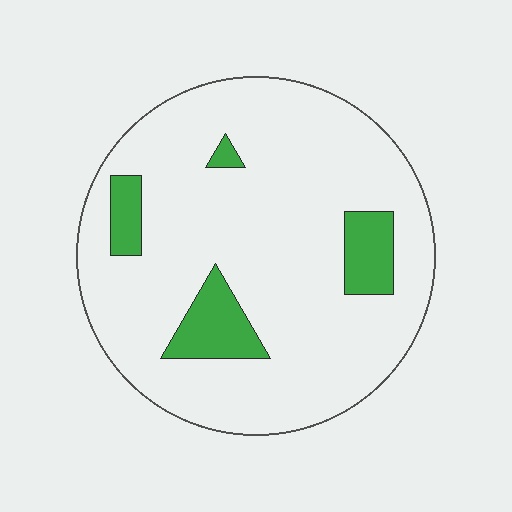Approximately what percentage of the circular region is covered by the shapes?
Approximately 15%.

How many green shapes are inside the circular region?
4.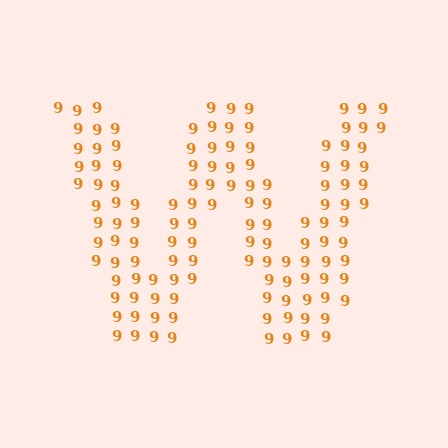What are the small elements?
The small elements are digit 9's.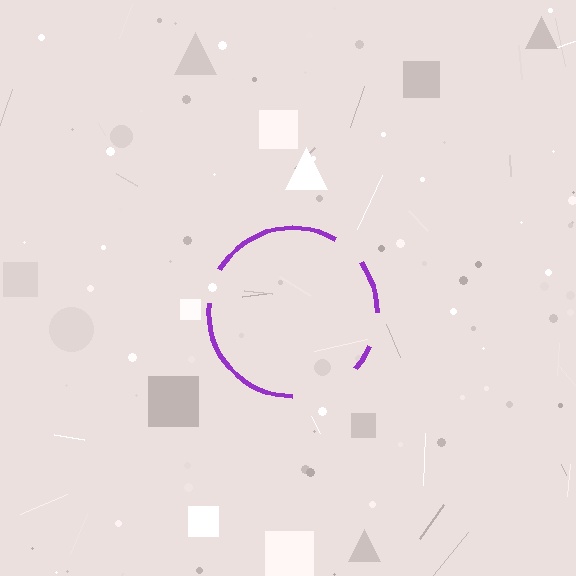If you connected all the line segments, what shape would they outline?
They would outline a circle.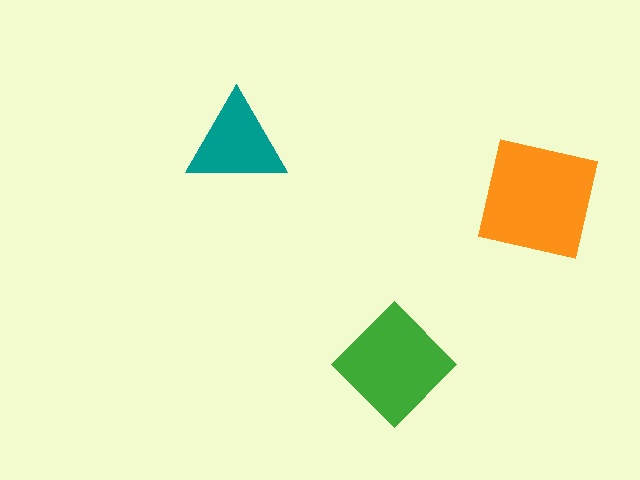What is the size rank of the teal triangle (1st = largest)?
3rd.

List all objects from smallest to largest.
The teal triangle, the green diamond, the orange square.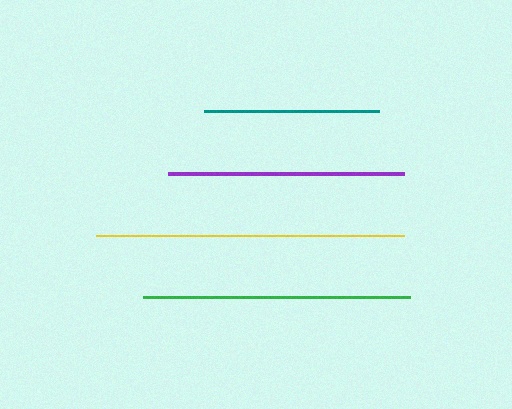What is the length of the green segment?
The green segment is approximately 267 pixels long.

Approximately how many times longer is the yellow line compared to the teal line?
The yellow line is approximately 1.8 times the length of the teal line.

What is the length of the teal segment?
The teal segment is approximately 175 pixels long.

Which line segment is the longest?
The yellow line is the longest at approximately 308 pixels.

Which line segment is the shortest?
The teal line is the shortest at approximately 175 pixels.